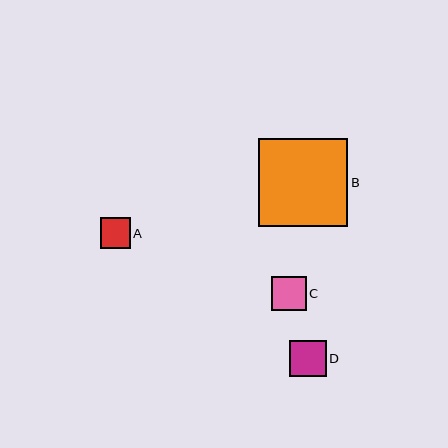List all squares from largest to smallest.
From largest to smallest: B, D, C, A.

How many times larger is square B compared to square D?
Square B is approximately 2.4 times the size of square D.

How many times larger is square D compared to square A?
Square D is approximately 1.2 times the size of square A.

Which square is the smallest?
Square A is the smallest with a size of approximately 30 pixels.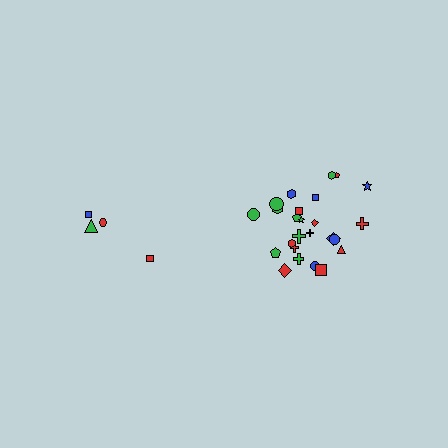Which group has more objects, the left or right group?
The right group.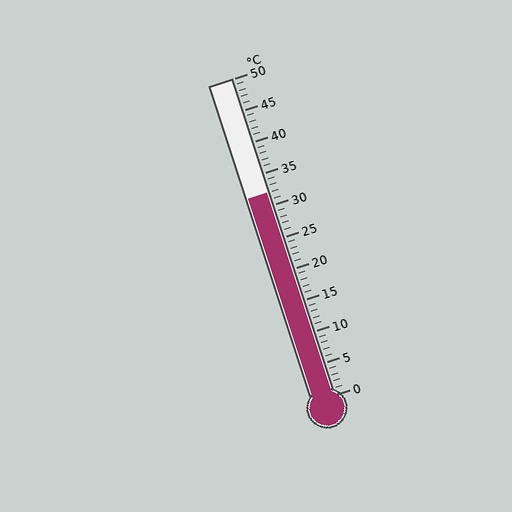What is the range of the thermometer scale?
The thermometer scale ranges from 0°C to 50°C.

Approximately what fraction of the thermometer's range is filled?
The thermometer is filled to approximately 65% of its range.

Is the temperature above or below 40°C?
The temperature is below 40°C.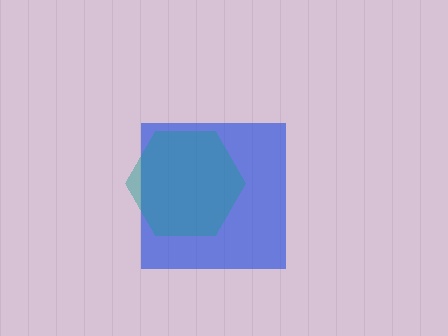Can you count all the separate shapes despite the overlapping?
Yes, there are 2 separate shapes.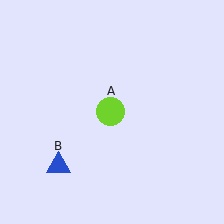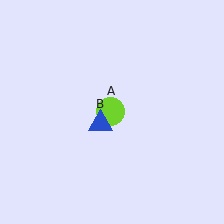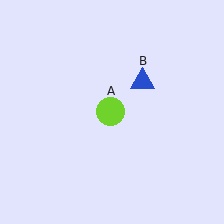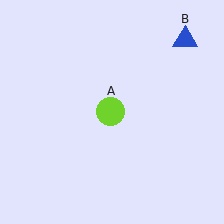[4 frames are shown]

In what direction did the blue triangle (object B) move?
The blue triangle (object B) moved up and to the right.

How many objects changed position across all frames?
1 object changed position: blue triangle (object B).